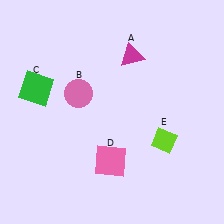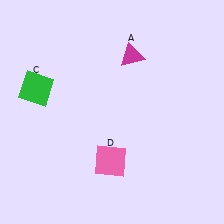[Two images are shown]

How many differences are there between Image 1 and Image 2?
There are 2 differences between the two images.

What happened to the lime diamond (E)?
The lime diamond (E) was removed in Image 2. It was in the bottom-right area of Image 1.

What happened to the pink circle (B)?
The pink circle (B) was removed in Image 2. It was in the top-left area of Image 1.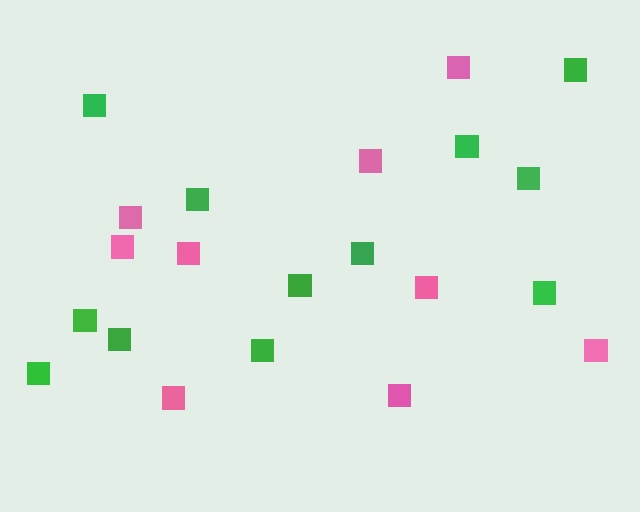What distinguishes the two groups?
There are 2 groups: one group of green squares (12) and one group of pink squares (9).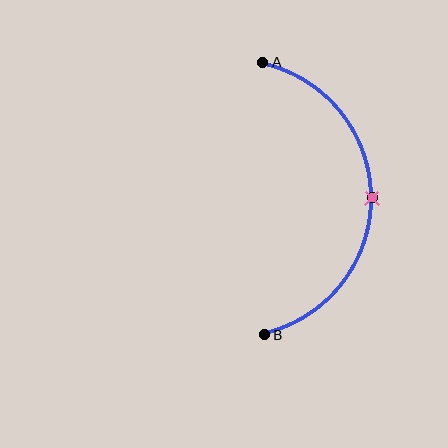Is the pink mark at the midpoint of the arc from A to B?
Yes. The pink mark lies on the arc at equal arc-length from both A and B — it is the arc midpoint.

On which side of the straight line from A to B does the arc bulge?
The arc bulges to the right of the straight line connecting A and B.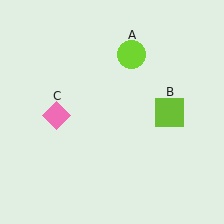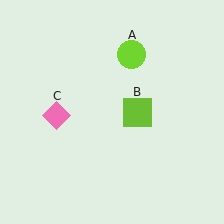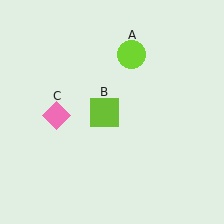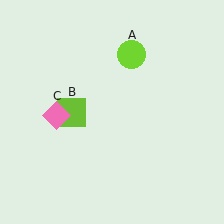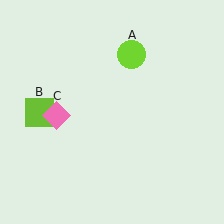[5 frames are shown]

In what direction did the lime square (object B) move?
The lime square (object B) moved left.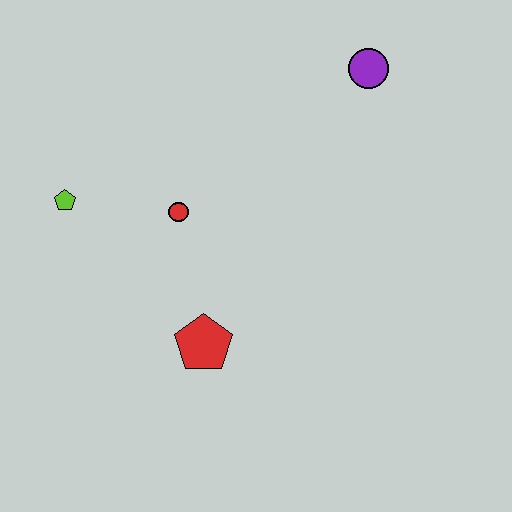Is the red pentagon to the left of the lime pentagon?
No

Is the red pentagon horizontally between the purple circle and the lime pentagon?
Yes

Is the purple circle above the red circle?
Yes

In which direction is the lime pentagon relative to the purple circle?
The lime pentagon is to the left of the purple circle.